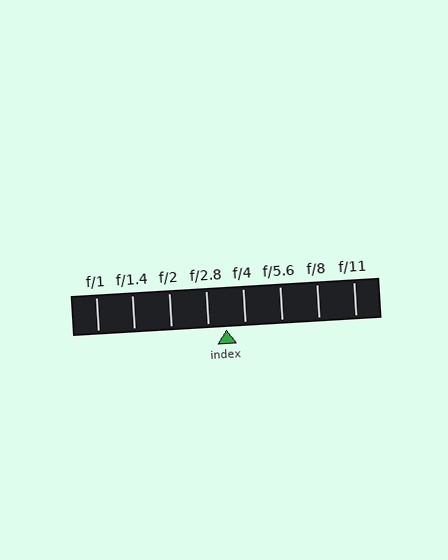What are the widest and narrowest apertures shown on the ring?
The widest aperture shown is f/1 and the narrowest is f/11.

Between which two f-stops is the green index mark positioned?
The index mark is between f/2.8 and f/4.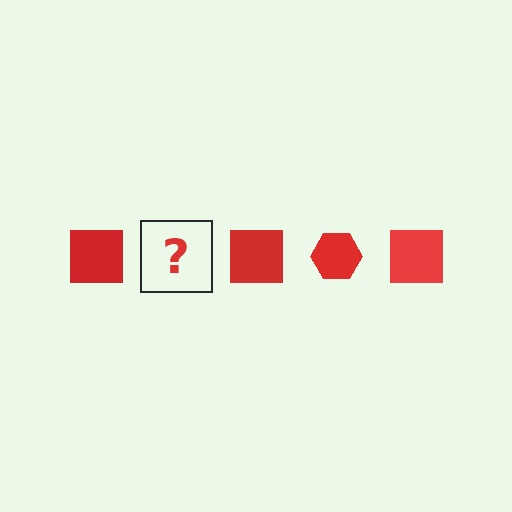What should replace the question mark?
The question mark should be replaced with a red hexagon.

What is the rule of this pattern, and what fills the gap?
The rule is that the pattern cycles through square, hexagon shapes in red. The gap should be filled with a red hexagon.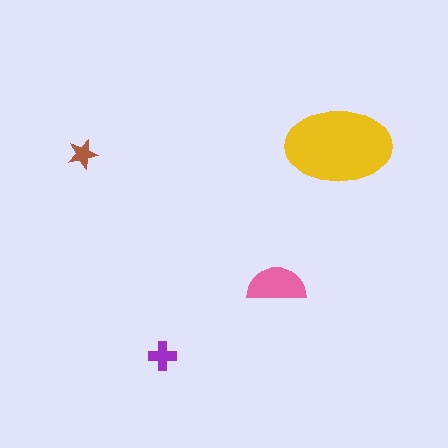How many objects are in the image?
There are 4 objects in the image.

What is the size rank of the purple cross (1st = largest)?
3rd.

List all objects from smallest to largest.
The brown star, the purple cross, the pink semicircle, the yellow ellipse.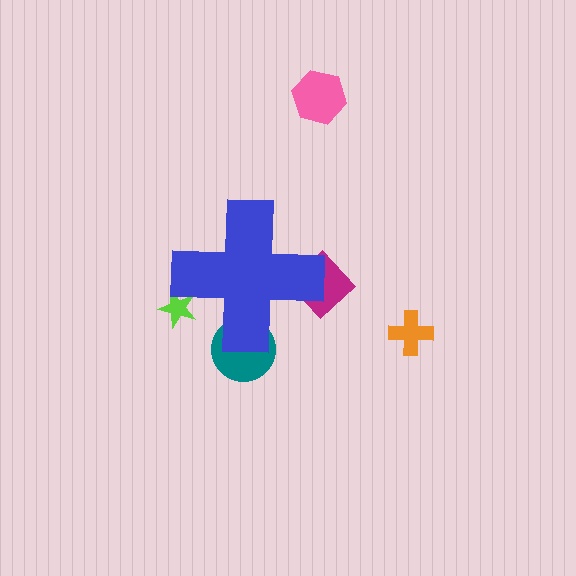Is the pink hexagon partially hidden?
No, the pink hexagon is fully visible.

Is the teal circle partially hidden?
Yes, the teal circle is partially hidden behind the blue cross.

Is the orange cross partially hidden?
No, the orange cross is fully visible.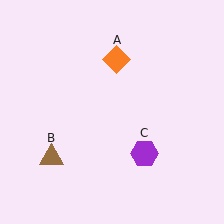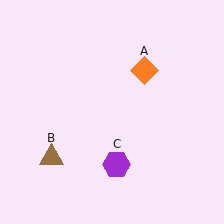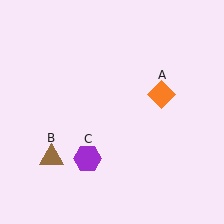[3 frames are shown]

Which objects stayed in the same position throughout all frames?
Brown triangle (object B) remained stationary.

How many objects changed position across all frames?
2 objects changed position: orange diamond (object A), purple hexagon (object C).